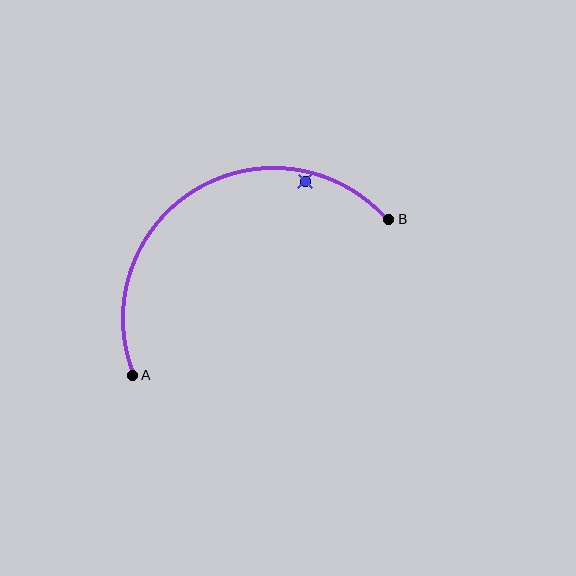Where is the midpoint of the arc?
The arc midpoint is the point on the curve farthest from the straight line joining A and B. It sits above that line.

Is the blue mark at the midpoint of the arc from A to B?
No — the blue mark does not lie on the arc at all. It sits slightly inside the curve.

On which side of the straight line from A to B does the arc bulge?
The arc bulges above the straight line connecting A and B.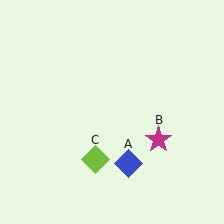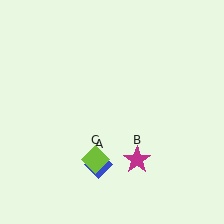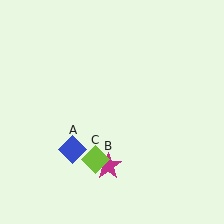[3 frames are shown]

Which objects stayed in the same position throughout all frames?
Lime diamond (object C) remained stationary.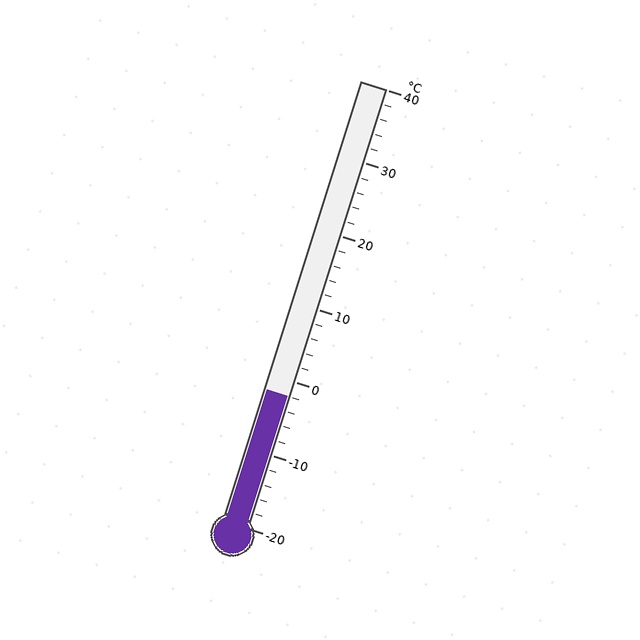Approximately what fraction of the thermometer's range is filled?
The thermometer is filled to approximately 30% of its range.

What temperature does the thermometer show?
The thermometer shows approximately -2°C.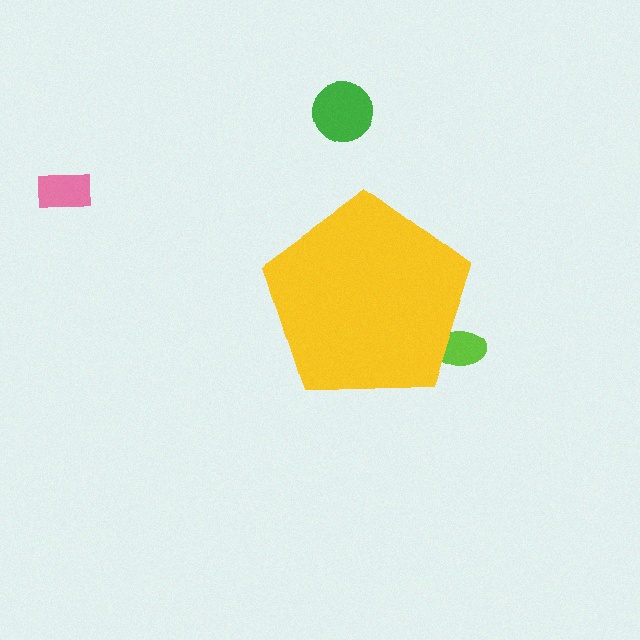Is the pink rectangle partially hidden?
No, the pink rectangle is fully visible.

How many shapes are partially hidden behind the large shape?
1 shape is partially hidden.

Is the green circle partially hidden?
No, the green circle is fully visible.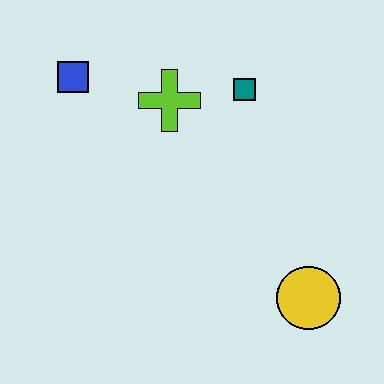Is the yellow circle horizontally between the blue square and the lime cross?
No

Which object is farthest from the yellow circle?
The blue square is farthest from the yellow circle.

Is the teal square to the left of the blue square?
No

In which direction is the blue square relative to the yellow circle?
The blue square is to the left of the yellow circle.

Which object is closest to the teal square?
The lime cross is closest to the teal square.